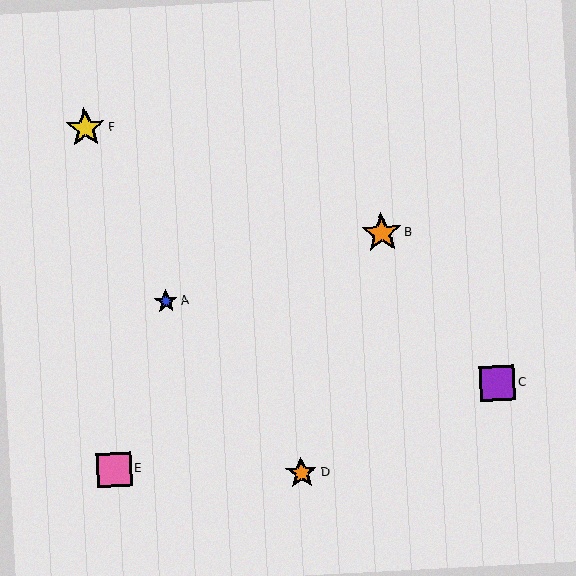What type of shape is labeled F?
Shape F is a yellow star.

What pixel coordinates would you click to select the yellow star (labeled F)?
Click at (85, 128) to select the yellow star F.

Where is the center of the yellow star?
The center of the yellow star is at (85, 128).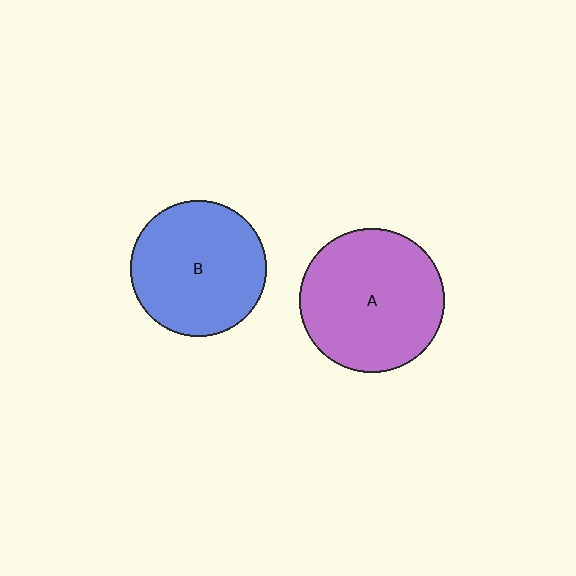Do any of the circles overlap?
No, none of the circles overlap.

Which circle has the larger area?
Circle A (purple).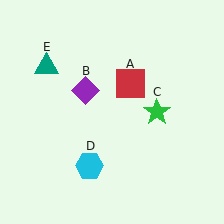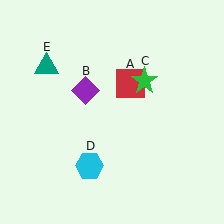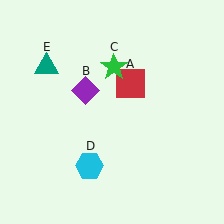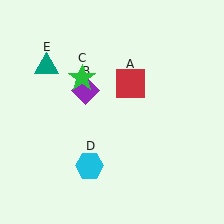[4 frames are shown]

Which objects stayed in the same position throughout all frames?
Red square (object A) and purple diamond (object B) and cyan hexagon (object D) and teal triangle (object E) remained stationary.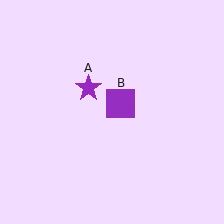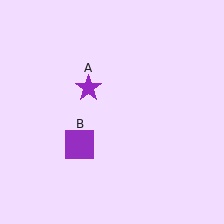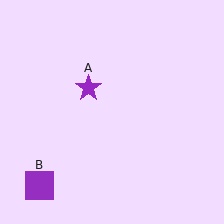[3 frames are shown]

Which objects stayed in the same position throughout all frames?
Purple star (object A) remained stationary.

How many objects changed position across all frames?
1 object changed position: purple square (object B).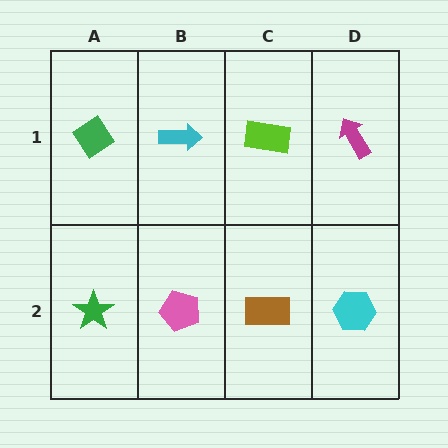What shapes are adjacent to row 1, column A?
A green star (row 2, column A), a cyan arrow (row 1, column B).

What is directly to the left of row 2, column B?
A green star.